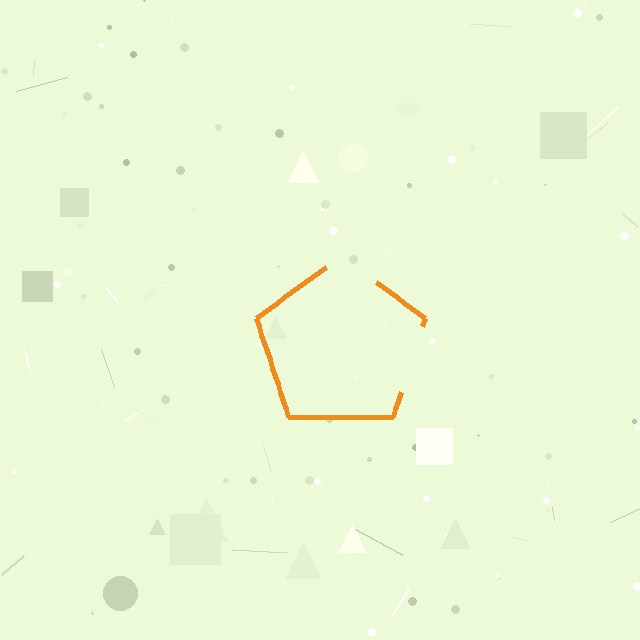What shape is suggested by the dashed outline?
The dashed outline suggests a pentagon.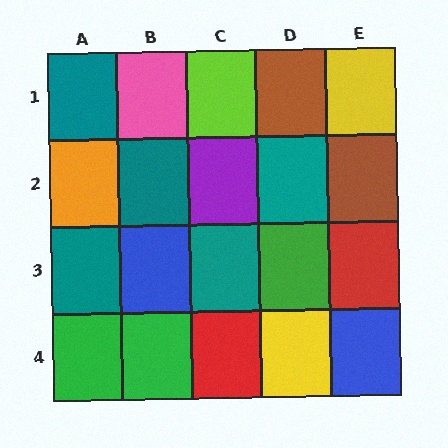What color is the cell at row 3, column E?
Red.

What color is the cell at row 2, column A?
Orange.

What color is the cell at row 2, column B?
Teal.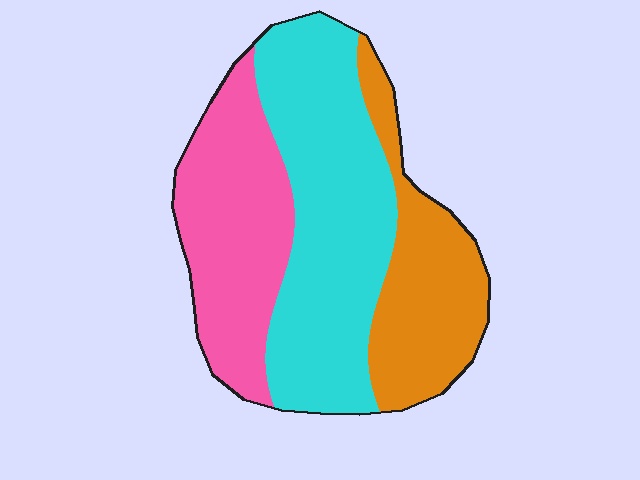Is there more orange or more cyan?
Cyan.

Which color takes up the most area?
Cyan, at roughly 45%.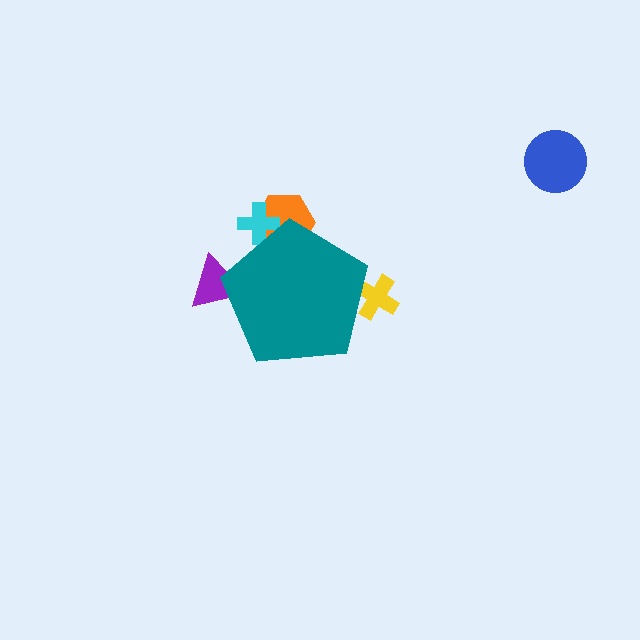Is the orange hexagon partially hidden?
Yes, the orange hexagon is partially hidden behind the teal pentagon.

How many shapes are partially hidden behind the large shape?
4 shapes are partially hidden.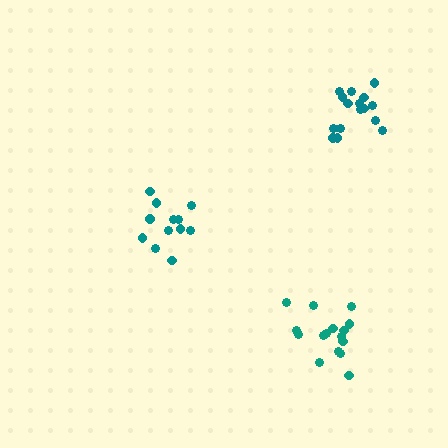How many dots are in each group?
Group 1: 12 dots, Group 2: 16 dots, Group 3: 16 dots (44 total).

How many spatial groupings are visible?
There are 3 spatial groupings.